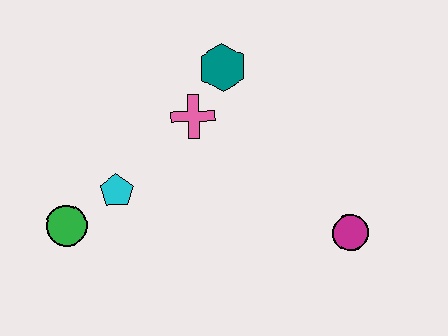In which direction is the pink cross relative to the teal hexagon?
The pink cross is below the teal hexagon.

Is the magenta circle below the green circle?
Yes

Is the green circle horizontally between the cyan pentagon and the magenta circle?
No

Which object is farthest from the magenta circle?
The green circle is farthest from the magenta circle.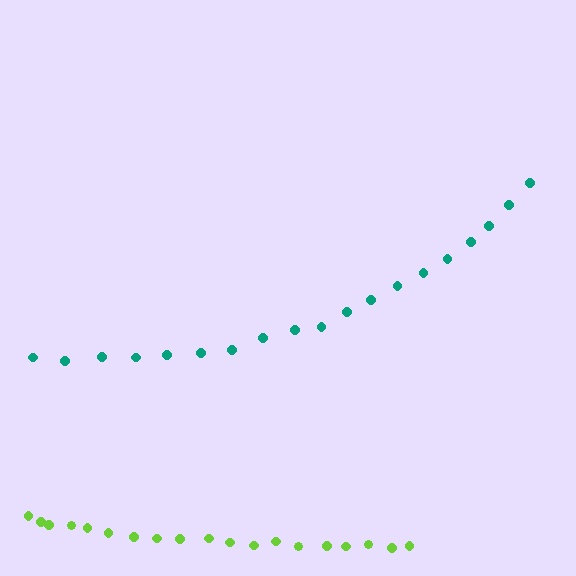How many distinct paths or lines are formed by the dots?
There are 2 distinct paths.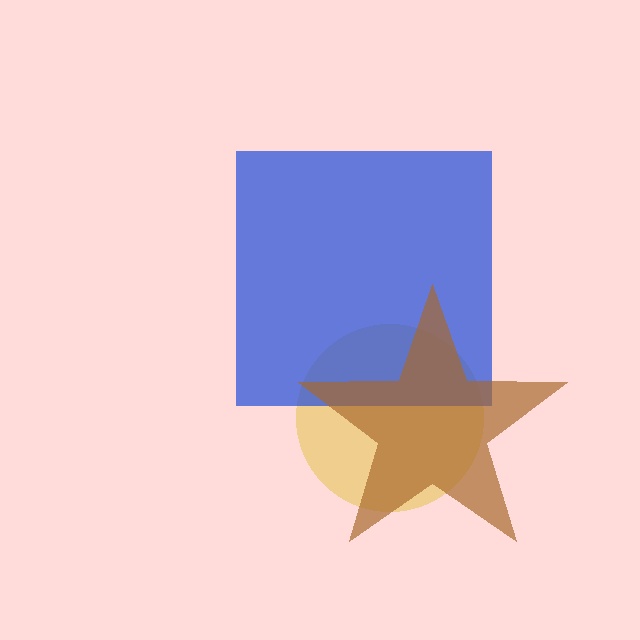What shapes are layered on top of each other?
The layered shapes are: a yellow circle, a blue square, a brown star.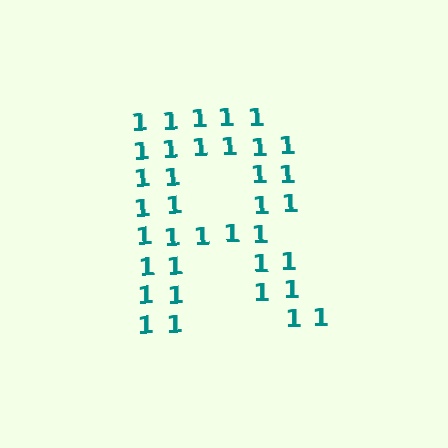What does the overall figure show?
The overall figure shows the letter R.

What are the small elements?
The small elements are digit 1's.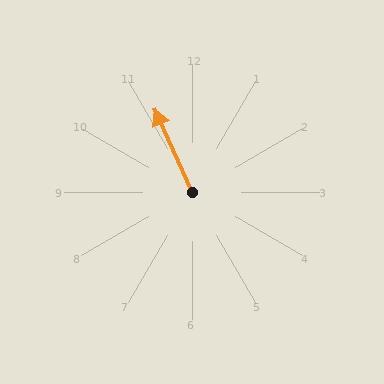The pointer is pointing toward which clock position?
Roughly 11 o'clock.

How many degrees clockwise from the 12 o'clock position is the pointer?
Approximately 336 degrees.